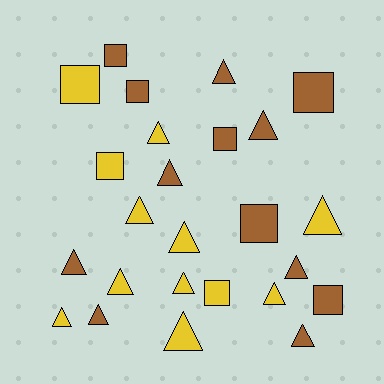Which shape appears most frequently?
Triangle, with 16 objects.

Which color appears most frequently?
Brown, with 13 objects.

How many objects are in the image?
There are 25 objects.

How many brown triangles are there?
There are 7 brown triangles.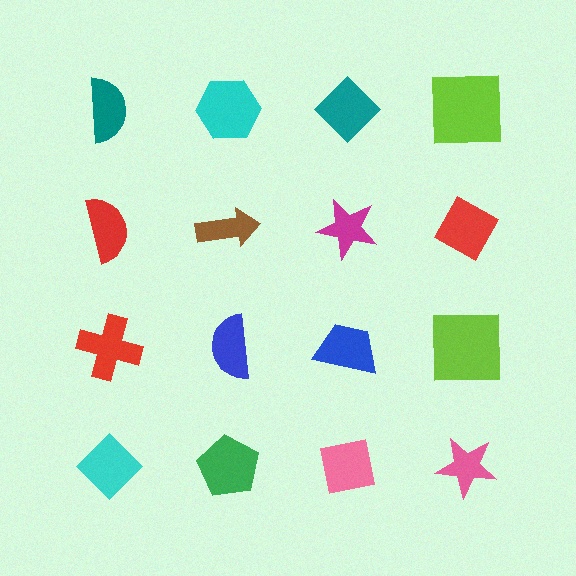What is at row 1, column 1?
A teal semicircle.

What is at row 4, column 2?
A green pentagon.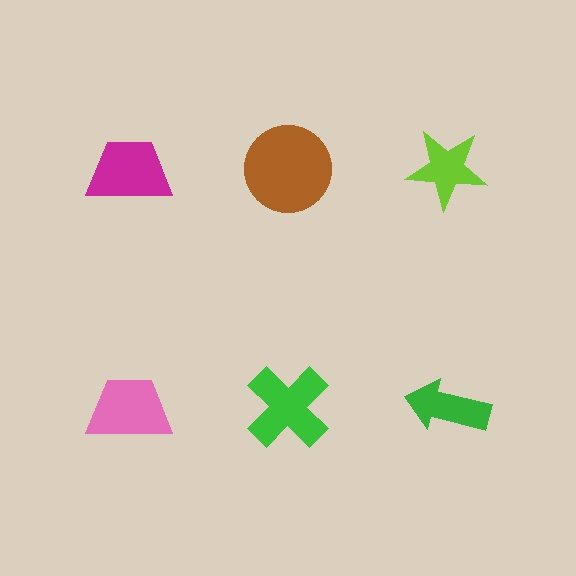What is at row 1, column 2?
A brown circle.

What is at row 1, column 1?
A magenta trapezoid.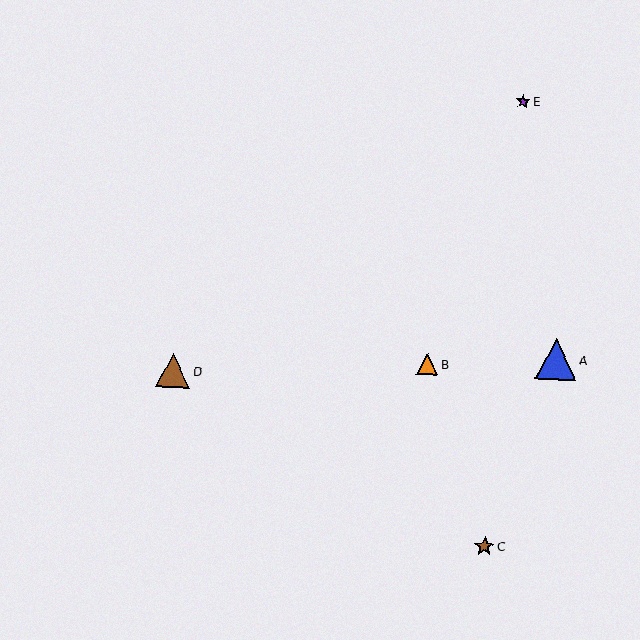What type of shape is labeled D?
Shape D is a brown triangle.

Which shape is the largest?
The blue triangle (labeled A) is the largest.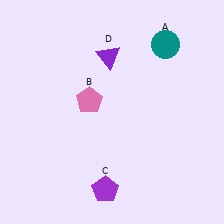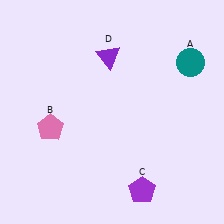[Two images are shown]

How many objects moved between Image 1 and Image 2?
3 objects moved between the two images.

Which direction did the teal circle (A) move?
The teal circle (A) moved right.